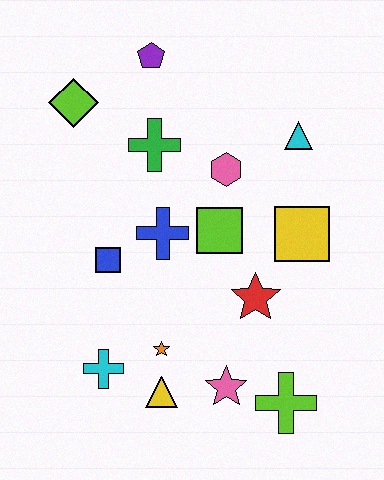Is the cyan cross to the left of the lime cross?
Yes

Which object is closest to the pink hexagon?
The lime square is closest to the pink hexagon.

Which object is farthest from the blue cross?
The lime cross is farthest from the blue cross.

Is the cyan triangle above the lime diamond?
No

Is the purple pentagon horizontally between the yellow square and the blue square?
Yes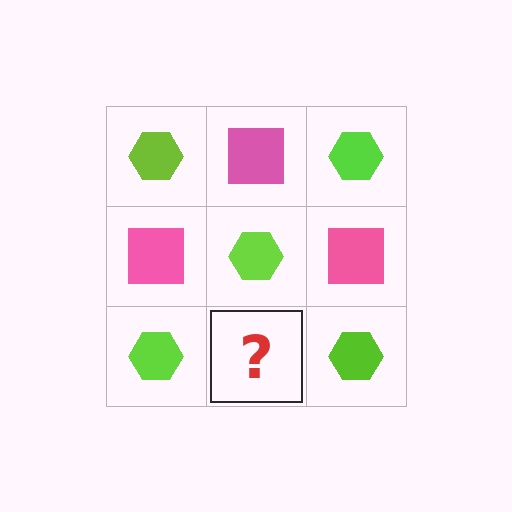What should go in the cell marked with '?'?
The missing cell should contain a pink square.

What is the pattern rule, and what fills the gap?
The rule is that it alternates lime hexagon and pink square in a checkerboard pattern. The gap should be filled with a pink square.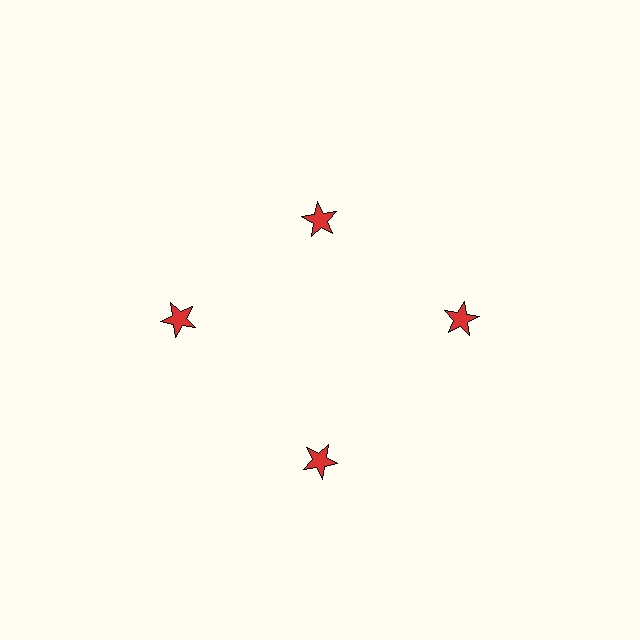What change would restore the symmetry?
The symmetry would be restored by moving it outward, back onto the ring so that all 4 stars sit at equal angles and equal distance from the center.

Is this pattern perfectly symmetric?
No. The 4 red stars are arranged in a ring, but one element near the 12 o'clock position is pulled inward toward the center, breaking the 4-fold rotational symmetry.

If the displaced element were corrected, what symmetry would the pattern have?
It would have 4-fold rotational symmetry — the pattern would map onto itself every 90 degrees.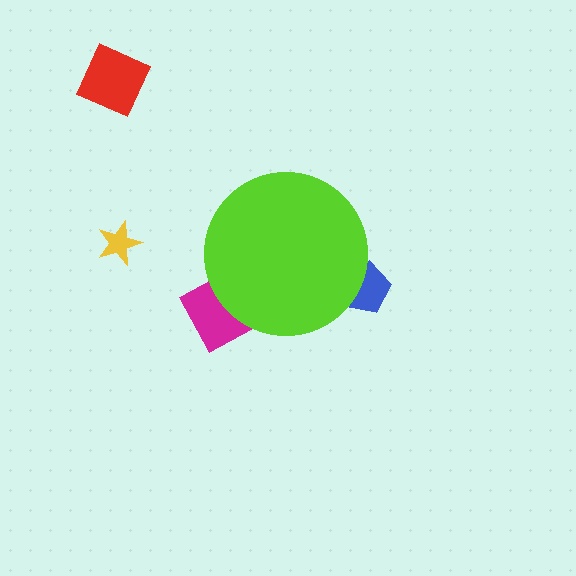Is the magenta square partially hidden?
Yes, the magenta square is partially hidden behind the lime circle.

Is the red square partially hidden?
No, the red square is fully visible.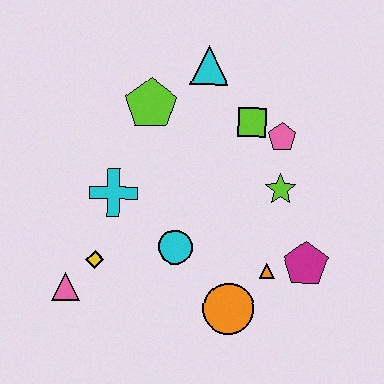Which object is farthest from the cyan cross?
The magenta pentagon is farthest from the cyan cross.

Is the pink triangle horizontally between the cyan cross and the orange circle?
No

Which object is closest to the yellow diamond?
The pink triangle is closest to the yellow diamond.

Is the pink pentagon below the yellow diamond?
No